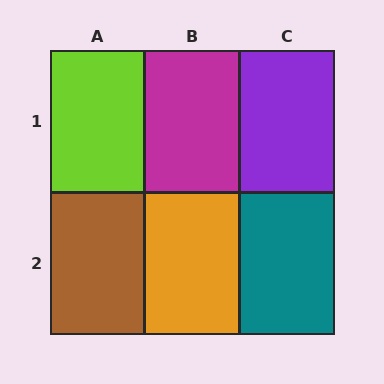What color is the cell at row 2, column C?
Teal.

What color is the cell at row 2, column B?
Orange.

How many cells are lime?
1 cell is lime.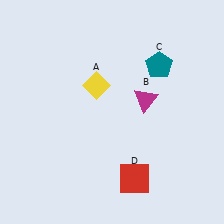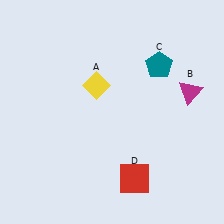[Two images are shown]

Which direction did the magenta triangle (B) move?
The magenta triangle (B) moved right.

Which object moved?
The magenta triangle (B) moved right.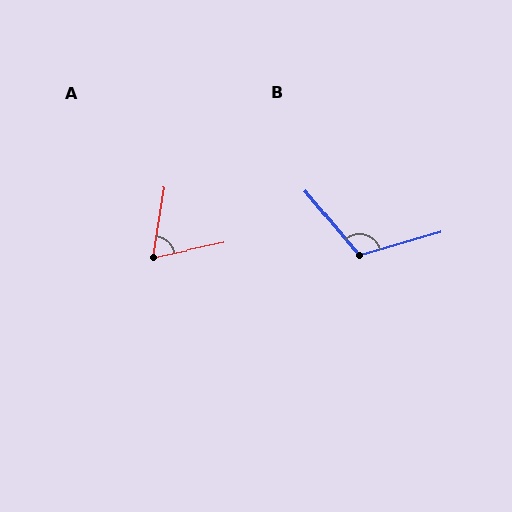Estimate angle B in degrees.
Approximately 114 degrees.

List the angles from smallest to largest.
A (69°), B (114°).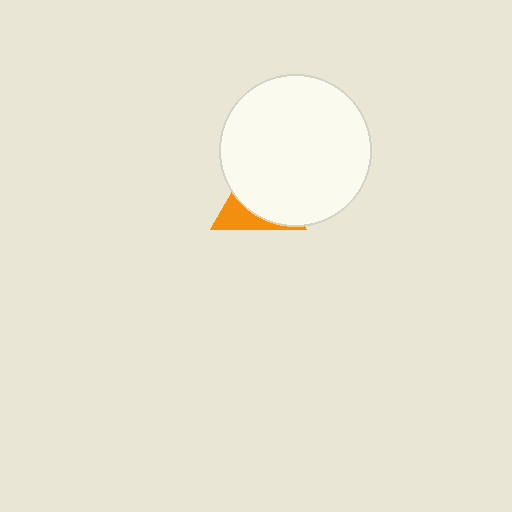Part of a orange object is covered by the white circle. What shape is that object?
It is a triangle.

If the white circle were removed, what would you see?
You would see the complete orange triangle.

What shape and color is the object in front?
The object in front is a white circle.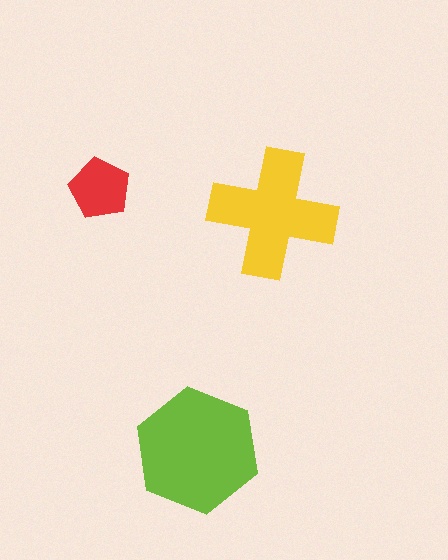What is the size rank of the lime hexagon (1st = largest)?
1st.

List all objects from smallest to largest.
The red pentagon, the yellow cross, the lime hexagon.